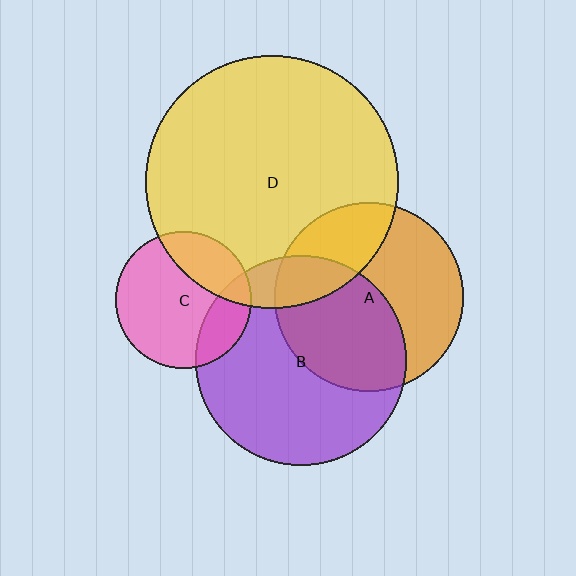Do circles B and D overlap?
Yes.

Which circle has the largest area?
Circle D (yellow).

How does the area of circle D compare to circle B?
Approximately 1.4 times.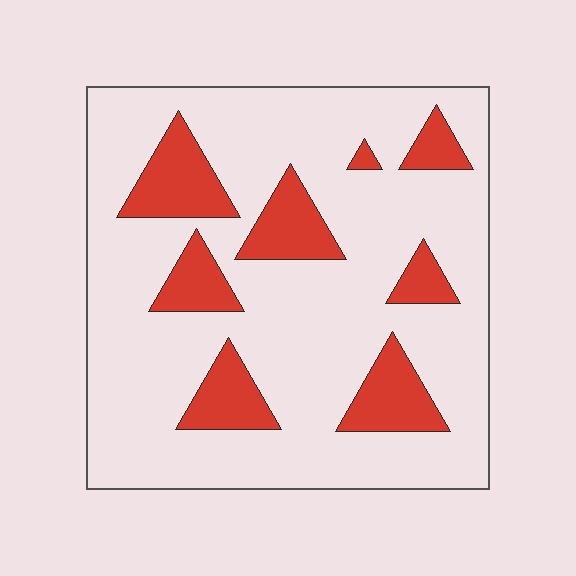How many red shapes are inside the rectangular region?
8.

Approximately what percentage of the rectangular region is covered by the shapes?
Approximately 20%.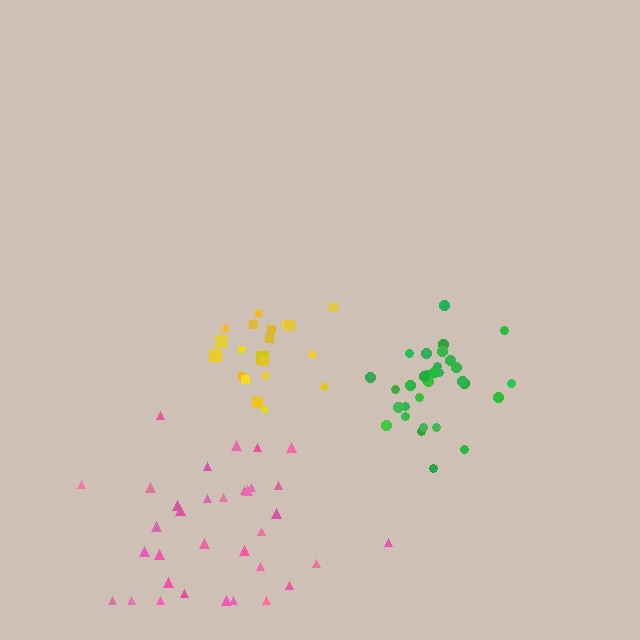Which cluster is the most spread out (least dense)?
Pink.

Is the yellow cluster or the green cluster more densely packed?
Green.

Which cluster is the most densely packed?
Green.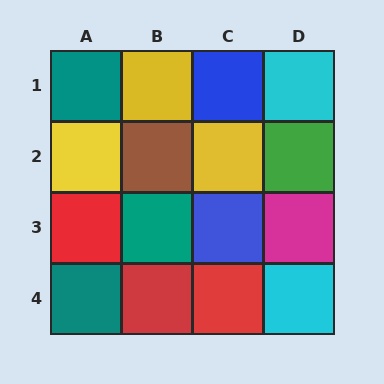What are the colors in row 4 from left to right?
Teal, red, red, cyan.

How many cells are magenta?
1 cell is magenta.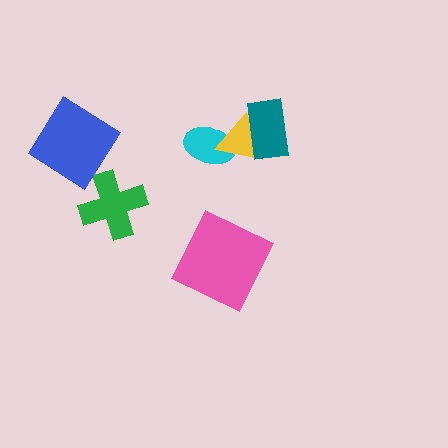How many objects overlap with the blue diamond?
0 objects overlap with the blue diamond.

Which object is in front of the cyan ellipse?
The yellow triangle is in front of the cyan ellipse.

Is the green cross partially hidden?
No, no other shape covers it.